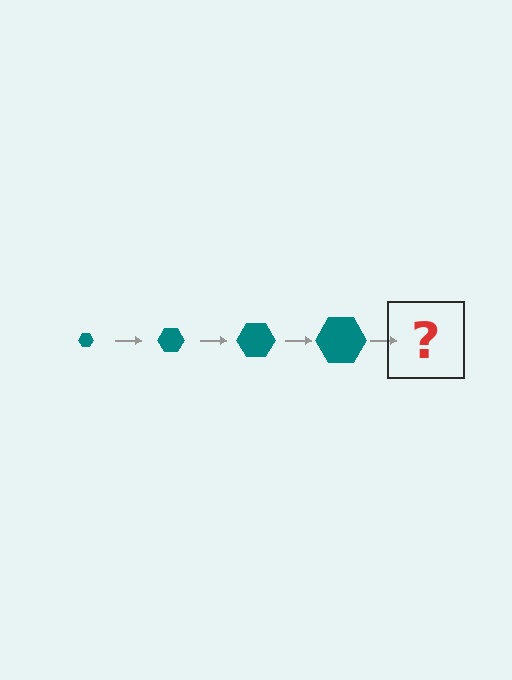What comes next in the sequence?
The next element should be a teal hexagon, larger than the previous one.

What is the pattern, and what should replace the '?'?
The pattern is that the hexagon gets progressively larger each step. The '?' should be a teal hexagon, larger than the previous one.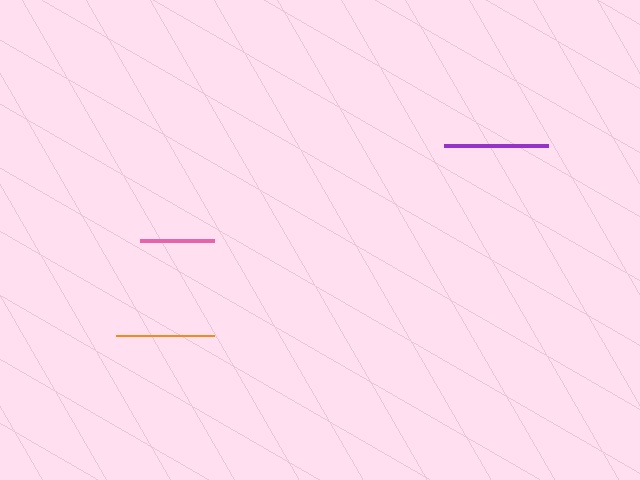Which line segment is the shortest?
The pink line is the shortest at approximately 74 pixels.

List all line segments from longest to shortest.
From longest to shortest: purple, orange, pink.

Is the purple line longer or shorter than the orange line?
The purple line is longer than the orange line.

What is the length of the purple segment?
The purple segment is approximately 105 pixels long.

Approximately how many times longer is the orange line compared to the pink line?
The orange line is approximately 1.3 times the length of the pink line.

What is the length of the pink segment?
The pink segment is approximately 74 pixels long.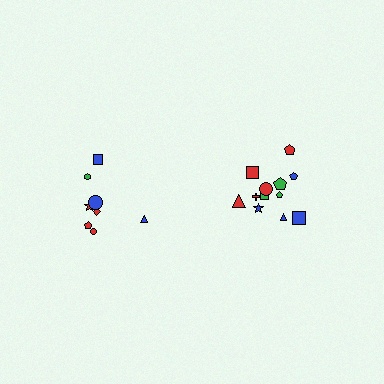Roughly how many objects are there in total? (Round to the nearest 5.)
Roughly 20 objects in total.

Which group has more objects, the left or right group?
The right group.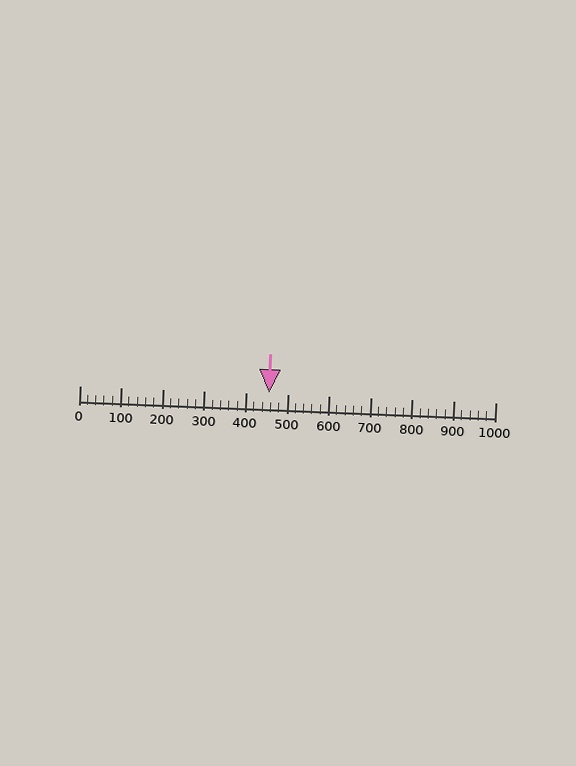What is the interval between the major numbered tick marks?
The major tick marks are spaced 100 units apart.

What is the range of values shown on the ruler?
The ruler shows values from 0 to 1000.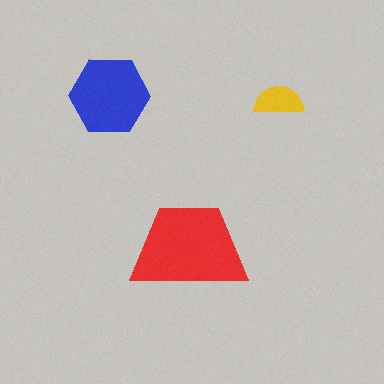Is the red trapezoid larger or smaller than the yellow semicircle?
Larger.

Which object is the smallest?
The yellow semicircle.